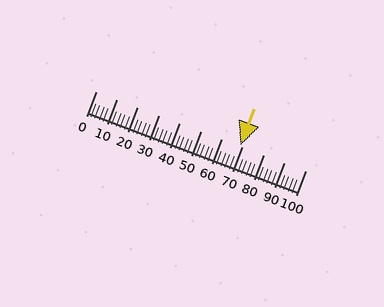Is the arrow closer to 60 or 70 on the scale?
The arrow is closer to 70.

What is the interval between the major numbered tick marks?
The major tick marks are spaced 10 units apart.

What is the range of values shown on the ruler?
The ruler shows values from 0 to 100.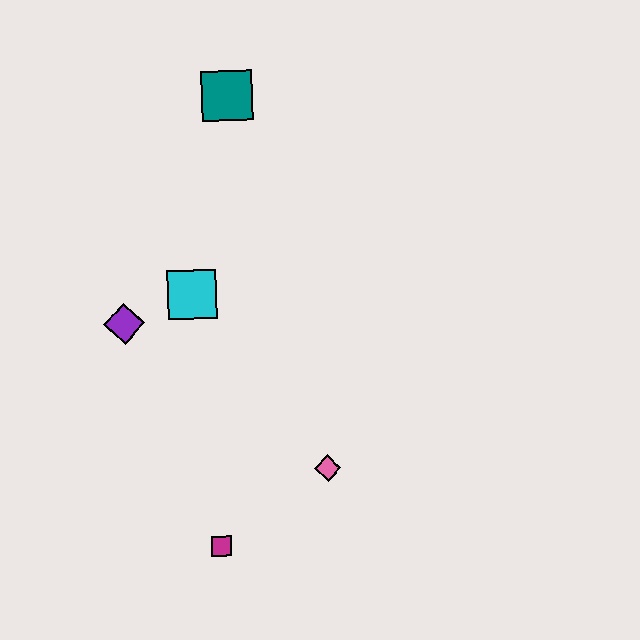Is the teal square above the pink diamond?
Yes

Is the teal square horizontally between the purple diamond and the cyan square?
No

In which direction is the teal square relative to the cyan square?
The teal square is above the cyan square.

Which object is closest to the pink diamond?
The magenta square is closest to the pink diamond.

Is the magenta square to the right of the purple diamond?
Yes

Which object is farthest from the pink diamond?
The teal square is farthest from the pink diamond.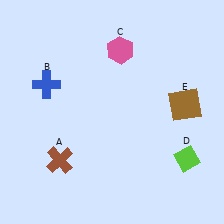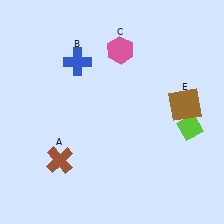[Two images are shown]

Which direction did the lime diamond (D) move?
The lime diamond (D) moved up.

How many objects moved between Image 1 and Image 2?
2 objects moved between the two images.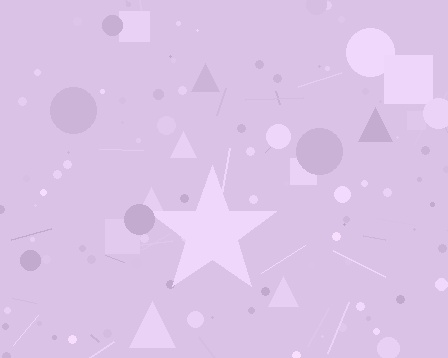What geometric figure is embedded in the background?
A star is embedded in the background.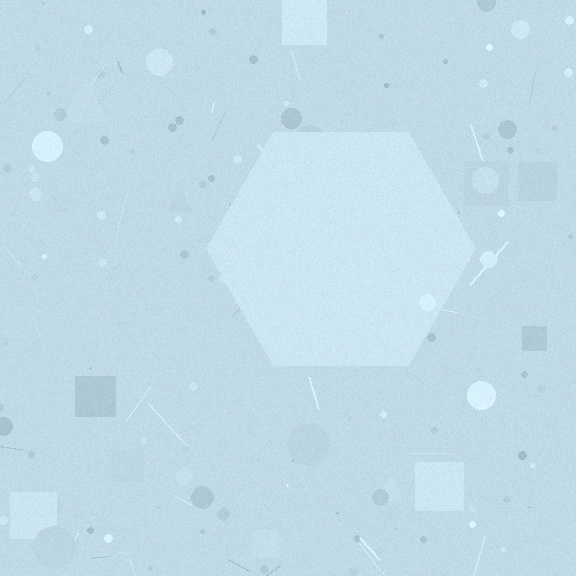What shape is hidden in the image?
A hexagon is hidden in the image.